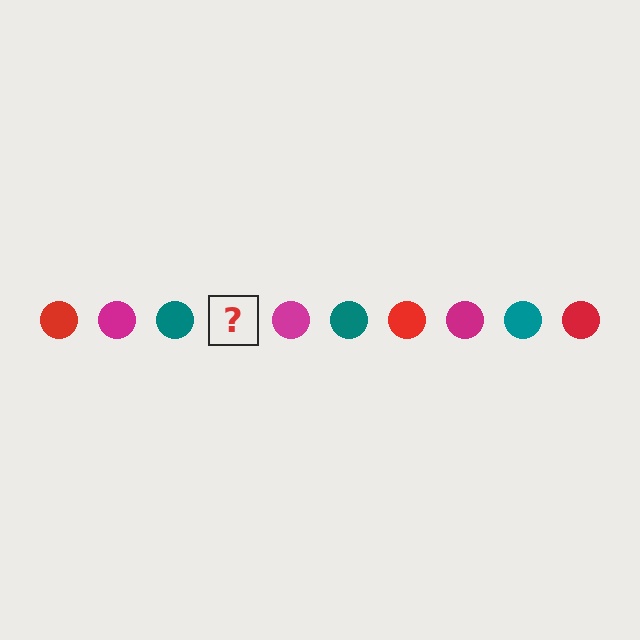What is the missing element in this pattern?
The missing element is a red circle.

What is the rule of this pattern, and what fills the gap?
The rule is that the pattern cycles through red, magenta, teal circles. The gap should be filled with a red circle.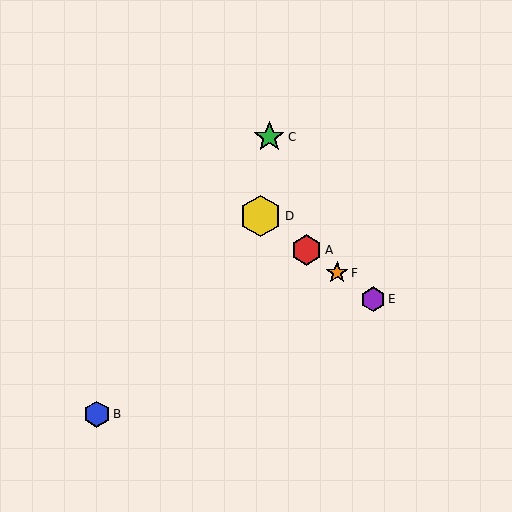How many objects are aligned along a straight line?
4 objects (A, D, E, F) are aligned along a straight line.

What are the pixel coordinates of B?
Object B is at (97, 414).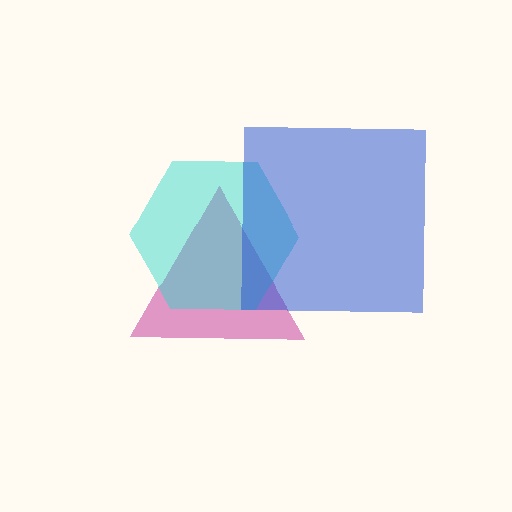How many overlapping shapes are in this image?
There are 3 overlapping shapes in the image.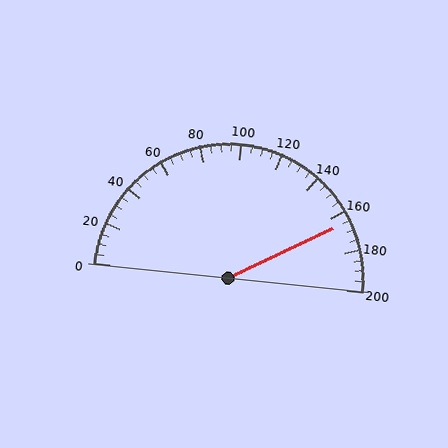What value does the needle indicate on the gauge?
The needle indicates approximately 165.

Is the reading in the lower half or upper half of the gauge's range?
The reading is in the upper half of the range (0 to 200).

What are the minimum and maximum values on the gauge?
The gauge ranges from 0 to 200.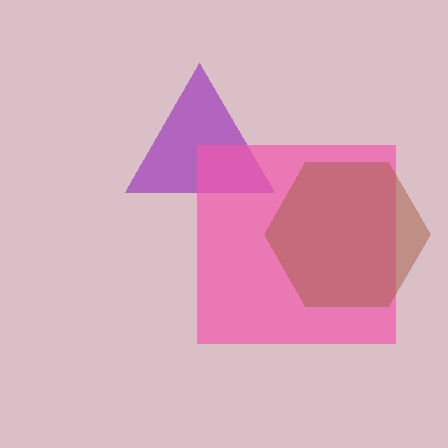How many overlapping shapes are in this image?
There are 3 overlapping shapes in the image.